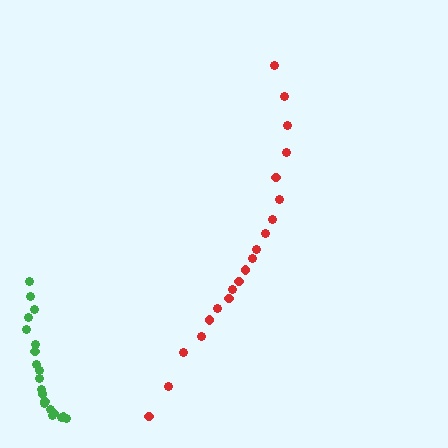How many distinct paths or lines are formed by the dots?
There are 2 distinct paths.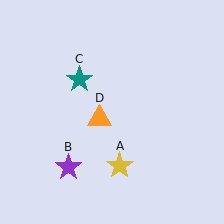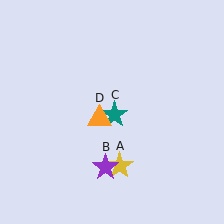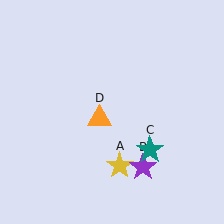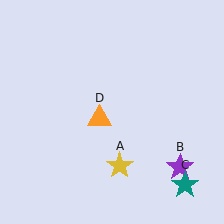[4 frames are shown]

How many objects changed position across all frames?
2 objects changed position: purple star (object B), teal star (object C).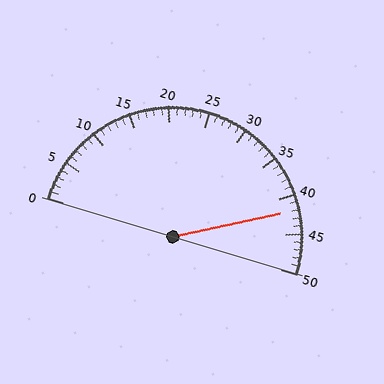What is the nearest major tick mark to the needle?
The nearest major tick mark is 40.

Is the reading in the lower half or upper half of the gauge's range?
The reading is in the upper half of the range (0 to 50).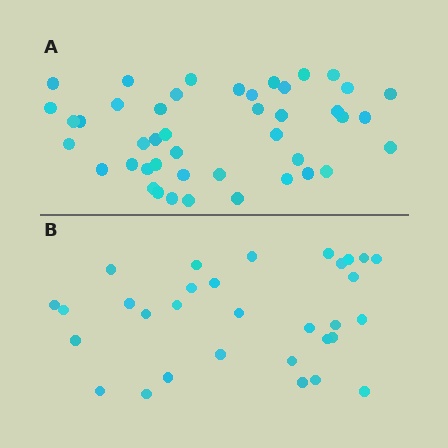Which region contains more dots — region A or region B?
Region A (the top region) has more dots.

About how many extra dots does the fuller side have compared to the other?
Region A has approximately 15 more dots than region B.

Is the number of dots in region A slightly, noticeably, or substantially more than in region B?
Region A has noticeably more, but not dramatically so. The ratio is roughly 1.4 to 1.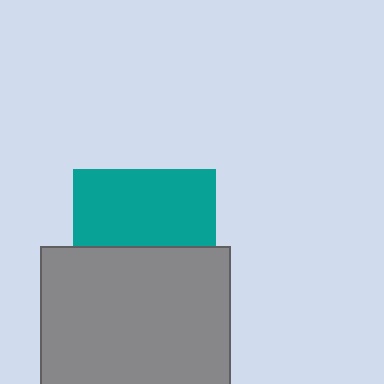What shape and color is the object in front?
The object in front is a gray square.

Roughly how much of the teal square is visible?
About half of it is visible (roughly 54%).